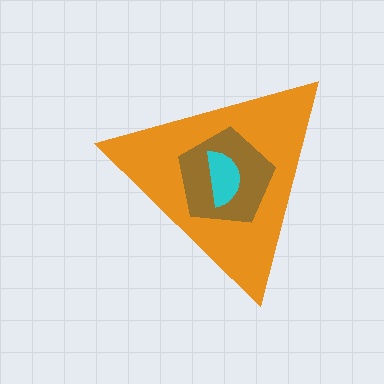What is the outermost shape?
The orange triangle.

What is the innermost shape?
The cyan semicircle.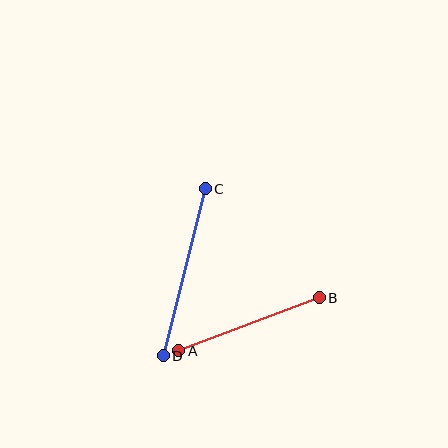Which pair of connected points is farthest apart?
Points C and D are farthest apart.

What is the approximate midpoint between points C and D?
The midpoint is at approximately (184, 272) pixels.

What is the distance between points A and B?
The distance is approximately 150 pixels.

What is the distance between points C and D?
The distance is approximately 172 pixels.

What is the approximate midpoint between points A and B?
The midpoint is at approximately (249, 324) pixels.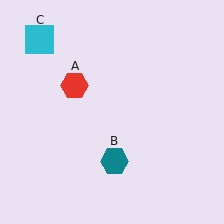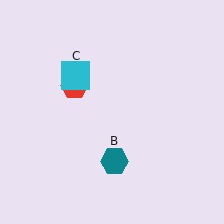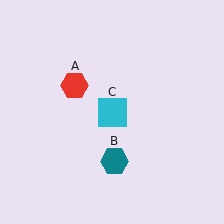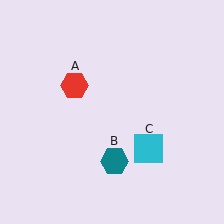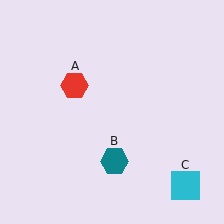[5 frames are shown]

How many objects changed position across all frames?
1 object changed position: cyan square (object C).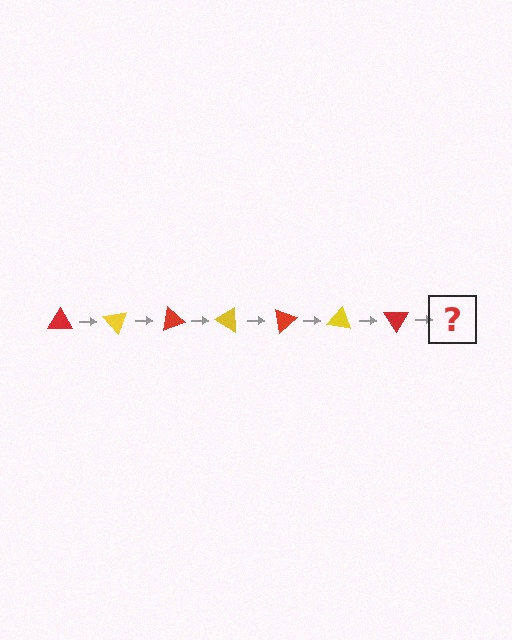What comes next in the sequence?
The next element should be a yellow triangle, rotated 350 degrees from the start.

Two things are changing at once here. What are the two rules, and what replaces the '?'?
The two rules are that it rotates 50 degrees each step and the color cycles through red and yellow. The '?' should be a yellow triangle, rotated 350 degrees from the start.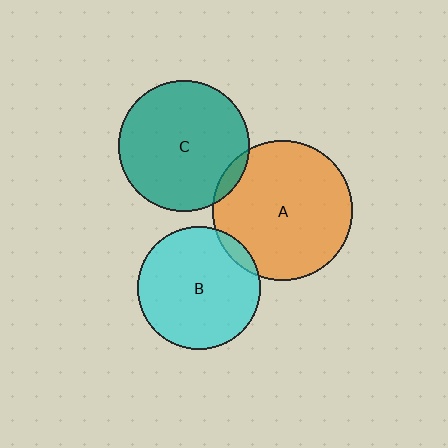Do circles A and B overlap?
Yes.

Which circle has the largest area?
Circle A (orange).